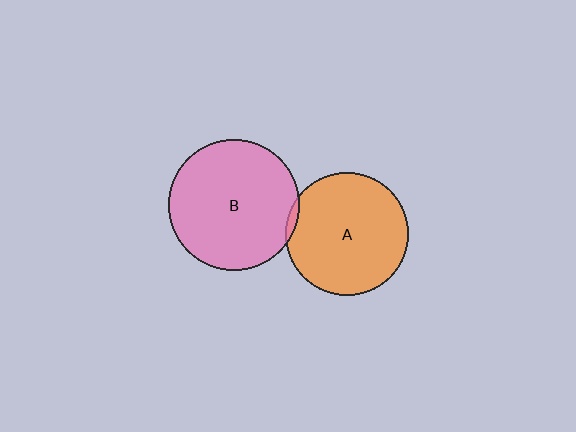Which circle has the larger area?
Circle B (pink).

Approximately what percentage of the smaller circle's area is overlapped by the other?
Approximately 5%.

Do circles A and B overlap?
Yes.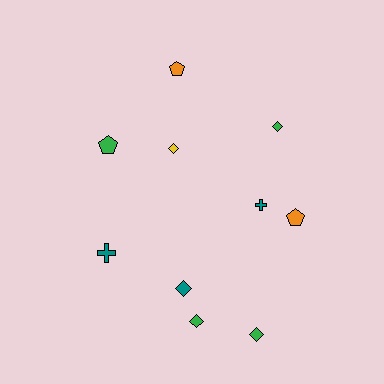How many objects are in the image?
There are 10 objects.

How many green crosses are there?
There are no green crosses.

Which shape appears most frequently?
Diamond, with 5 objects.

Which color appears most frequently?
Green, with 4 objects.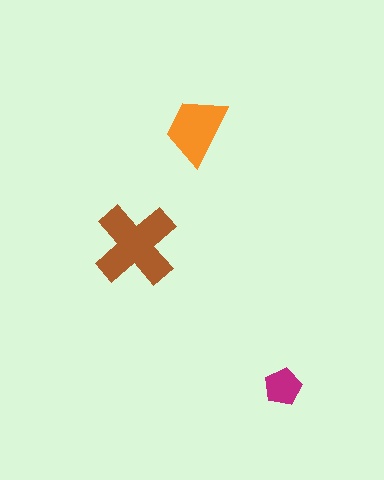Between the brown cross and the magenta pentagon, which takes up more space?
The brown cross.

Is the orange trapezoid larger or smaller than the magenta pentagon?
Larger.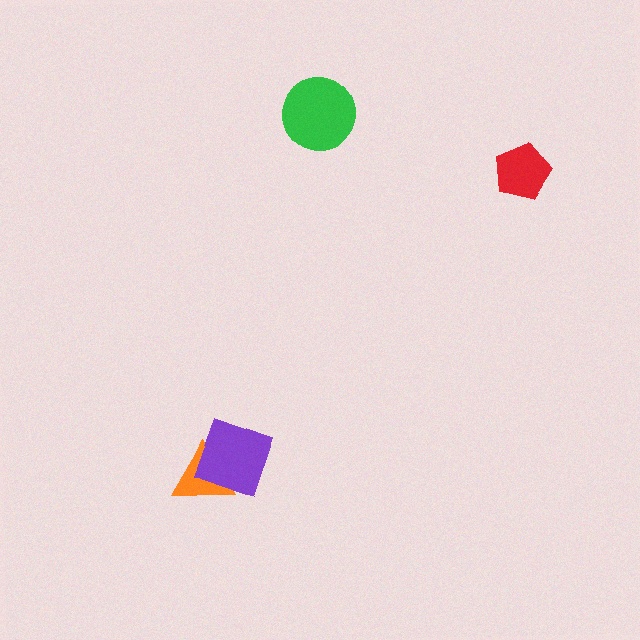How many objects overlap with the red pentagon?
0 objects overlap with the red pentagon.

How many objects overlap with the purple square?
1 object overlaps with the purple square.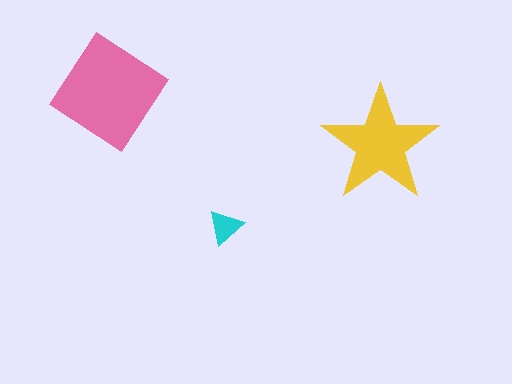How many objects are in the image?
There are 3 objects in the image.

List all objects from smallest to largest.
The cyan triangle, the yellow star, the pink diamond.